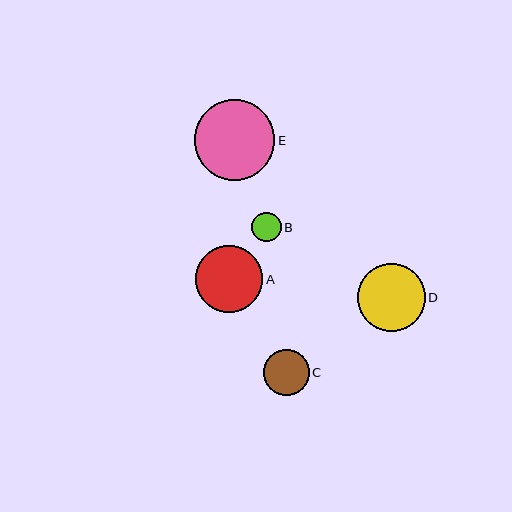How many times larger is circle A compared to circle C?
Circle A is approximately 1.5 times the size of circle C.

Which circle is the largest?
Circle E is the largest with a size of approximately 80 pixels.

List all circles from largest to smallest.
From largest to smallest: E, D, A, C, B.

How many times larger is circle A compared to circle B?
Circle A is approximately 2.3 times the size of circle B.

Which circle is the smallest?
Circle B is the smallest with a size of approximately 29 pixels.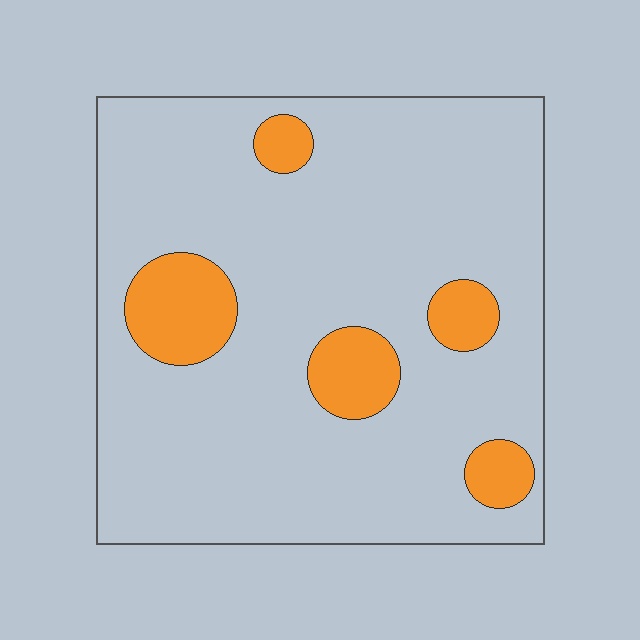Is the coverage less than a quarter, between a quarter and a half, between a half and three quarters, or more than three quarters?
Less than a quarter.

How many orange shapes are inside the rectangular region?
5.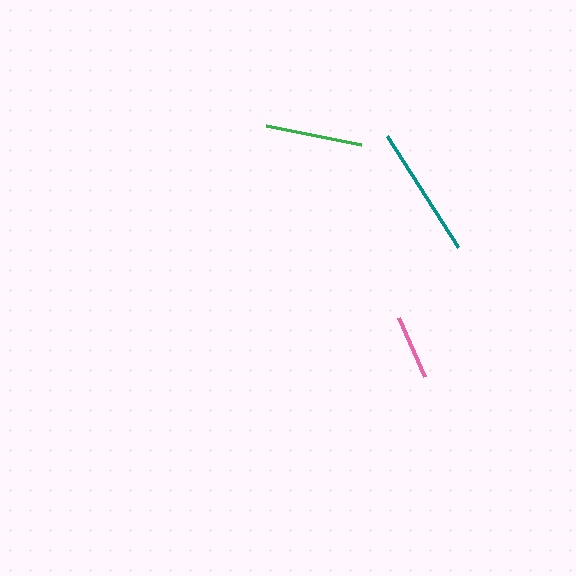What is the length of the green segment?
The green segment is approximately 97 pixels long.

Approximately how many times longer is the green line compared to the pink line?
The green line is approximately 1.5 times the length of the pink line.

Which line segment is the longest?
The teal line is the longest at approximately 131 pixels.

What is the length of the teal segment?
The teal segment is approximately 131 pixels long.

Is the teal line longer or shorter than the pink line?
The teal line is longer than the pink line.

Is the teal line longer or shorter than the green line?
The teal line is longer than the green line.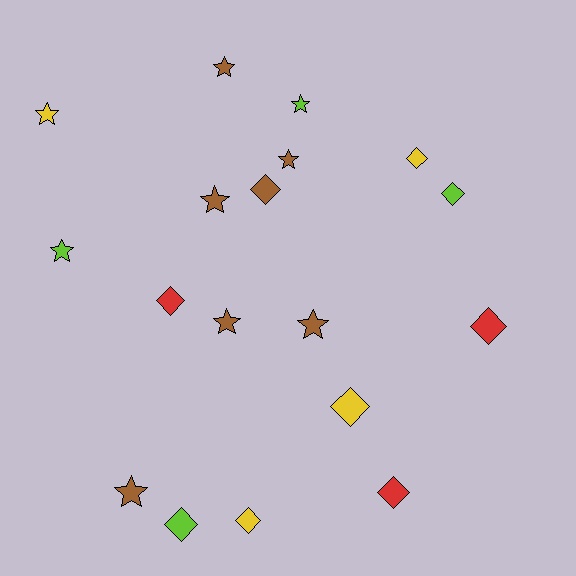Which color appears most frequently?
Brown, with 7 objects.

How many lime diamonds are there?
There are 2 lime diamonds.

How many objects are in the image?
There are 18 objects.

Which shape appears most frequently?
Diamond, with 9 objects.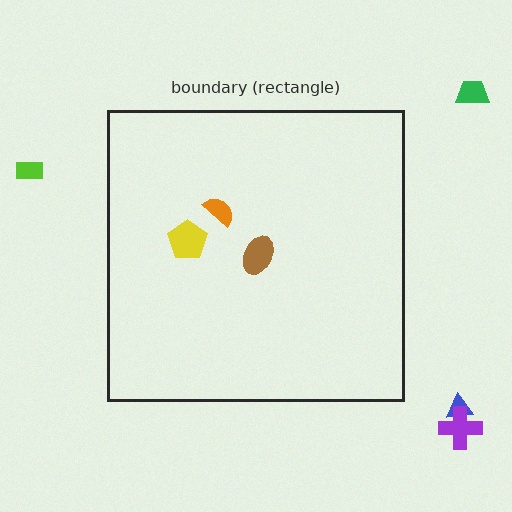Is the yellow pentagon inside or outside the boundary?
Inside.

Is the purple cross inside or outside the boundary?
Outside.